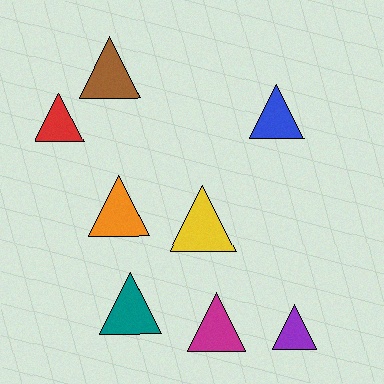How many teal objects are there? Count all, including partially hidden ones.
There is 1 teal object.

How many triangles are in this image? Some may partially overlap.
There are 8 triangles.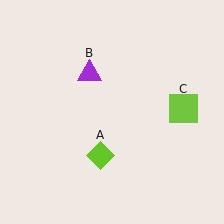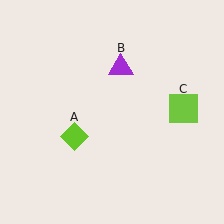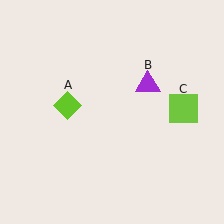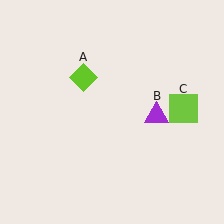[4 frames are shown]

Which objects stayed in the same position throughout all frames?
Lime square (object C) remained stationary.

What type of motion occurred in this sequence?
The lime diamond (object A), purple triangle (object B) rotated clockwise around the center of the scene.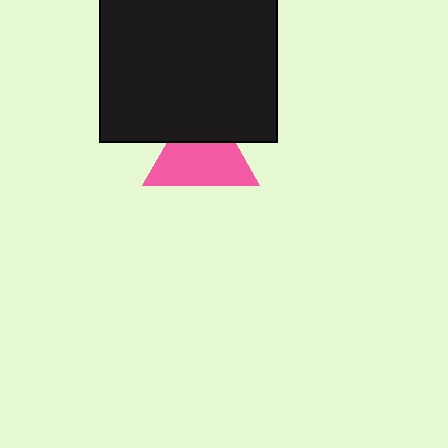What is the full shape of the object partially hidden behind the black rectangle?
The partially hidden object is a pink triangle.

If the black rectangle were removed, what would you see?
You would see the complete pink triangle.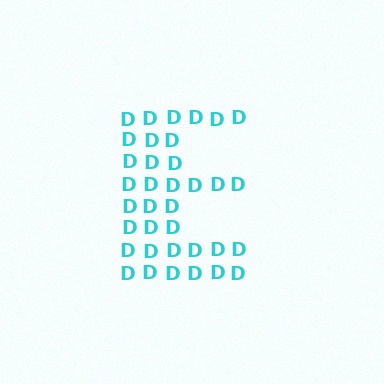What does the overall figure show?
The overall figure shows the letter E.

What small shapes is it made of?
It is made of small letter D's.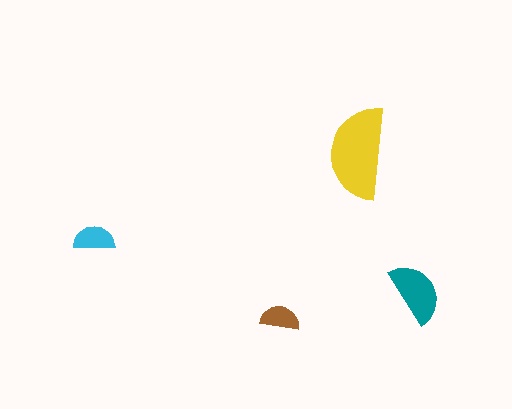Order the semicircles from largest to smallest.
the yellow one, the teal one, the cyan one, the brown one.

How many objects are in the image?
There are 4 objects in the image.